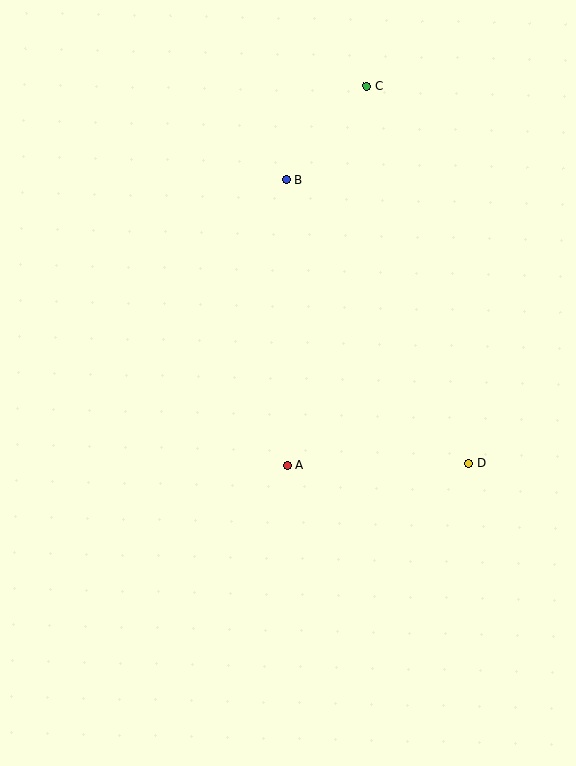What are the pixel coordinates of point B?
Point B is at (286, 180).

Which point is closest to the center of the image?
Point A at (288, 465) is closest to the center.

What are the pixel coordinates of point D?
Point D is at (469, 463).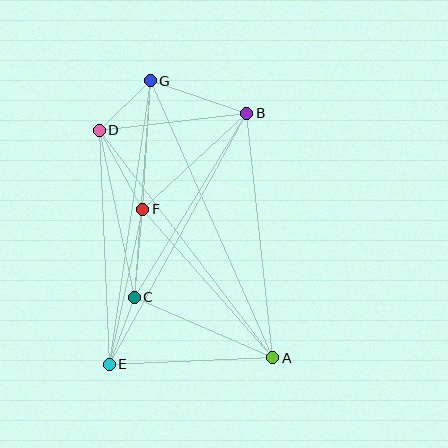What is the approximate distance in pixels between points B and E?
The distance between B and E is approximately 286 pixels.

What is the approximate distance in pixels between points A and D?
The distance between A and D is approximately 286 pixels.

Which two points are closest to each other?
Points D and G are closest to each other.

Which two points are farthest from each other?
Points A and G are farthest from each other.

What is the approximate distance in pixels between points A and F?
The distance between A and F is approximately 197 pixels.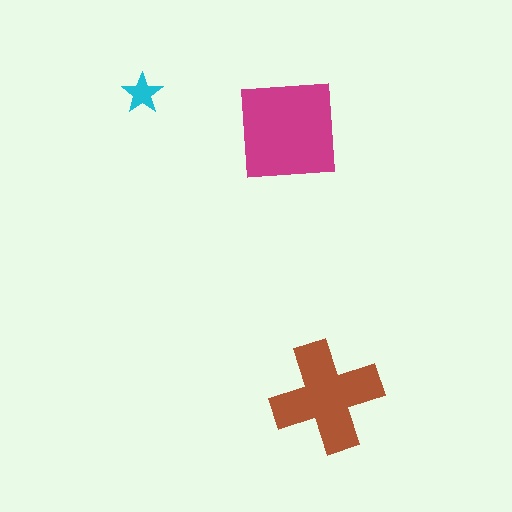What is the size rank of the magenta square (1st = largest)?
1st.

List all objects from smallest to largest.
The cyan star, the brown cross, the magenta square.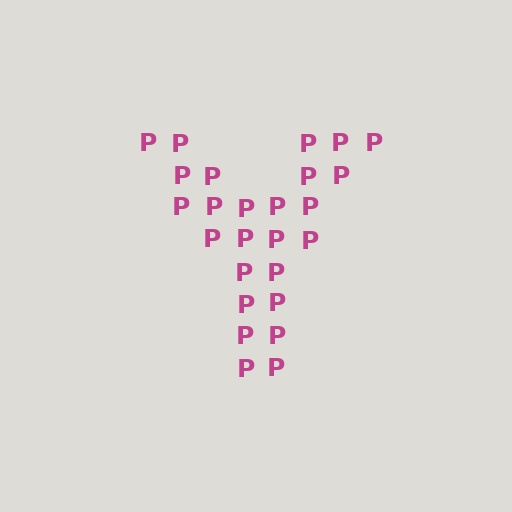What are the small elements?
The small elements are letter P's.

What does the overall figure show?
The overall figure shows the letter Y.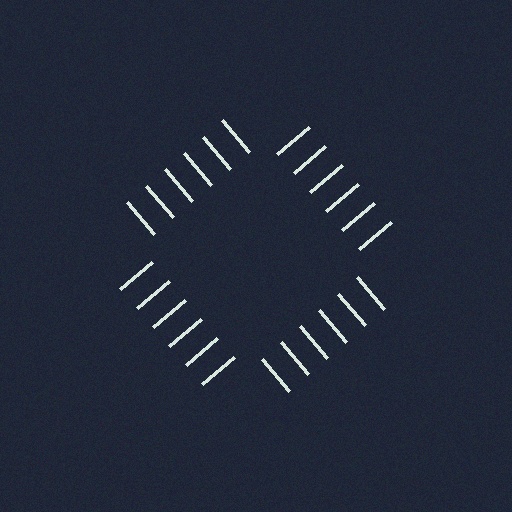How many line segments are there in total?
24 — 6 along each of the 4 edges.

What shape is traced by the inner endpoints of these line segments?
An illusory square — the line segments terminate on its edges but no continuous stroke is drawn.